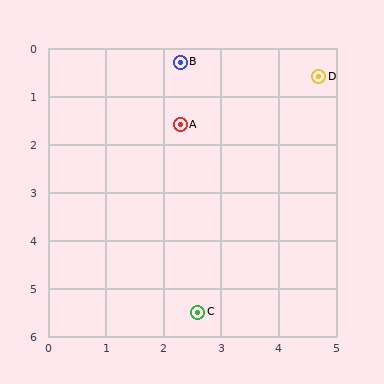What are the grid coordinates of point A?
Point A is at approximately (2.3, 1.6).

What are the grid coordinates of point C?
Point C is at approximately (2.6, 5.5).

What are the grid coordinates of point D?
Point D is at approximately (4.7, 0.6).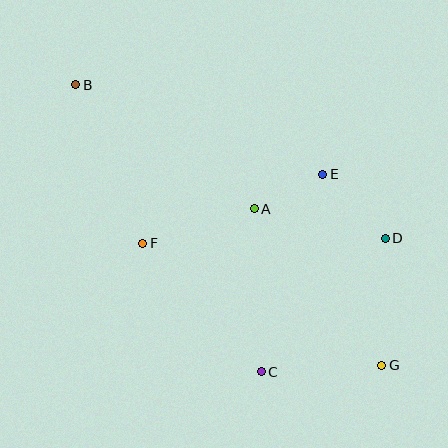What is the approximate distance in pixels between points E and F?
The distance between E and F is approximately 192 pixels.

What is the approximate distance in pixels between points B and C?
The distance between B and C is approximately 342 pixels.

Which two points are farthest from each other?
Points B and G are farthest from each other.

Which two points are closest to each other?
Points A and E are closest to each other.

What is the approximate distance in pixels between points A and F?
The distance between A and F is approximately 116 pixels.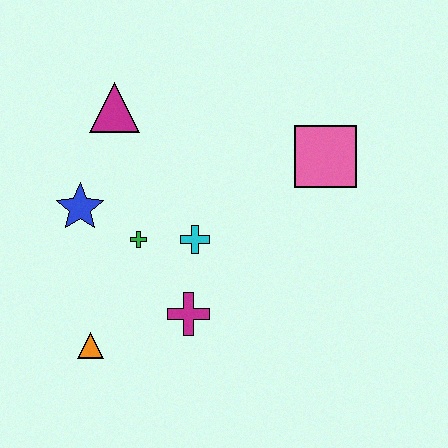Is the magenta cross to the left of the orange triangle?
No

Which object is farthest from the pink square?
The orange triangle is farthest from the pink square.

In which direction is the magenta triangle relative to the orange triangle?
The magenta triangle is above the orange triangle.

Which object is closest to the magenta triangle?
The blue star is closest to the magenta triangle.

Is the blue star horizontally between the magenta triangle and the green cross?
No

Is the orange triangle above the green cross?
No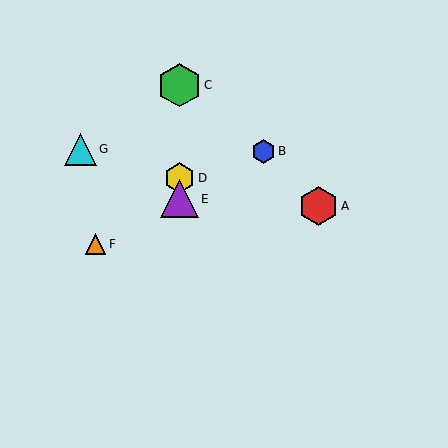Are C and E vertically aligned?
Yes, both are at x≈180.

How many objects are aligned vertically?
3 objects (C, D, E) are aligned vertically.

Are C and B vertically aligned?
No, C is at x≈180 and B is at x≈264.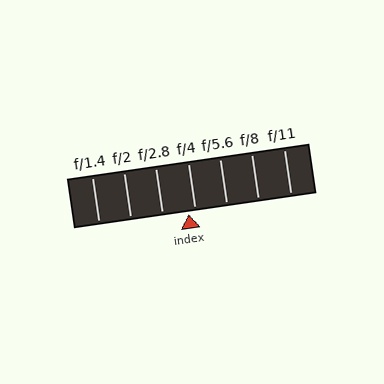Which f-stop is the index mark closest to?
The index mark is closest to f/4.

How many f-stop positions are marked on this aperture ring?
There are 7 f-stop positions marked.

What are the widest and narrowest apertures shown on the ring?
The widest aperture shown is f/1.4 and the narrowest is f/11.